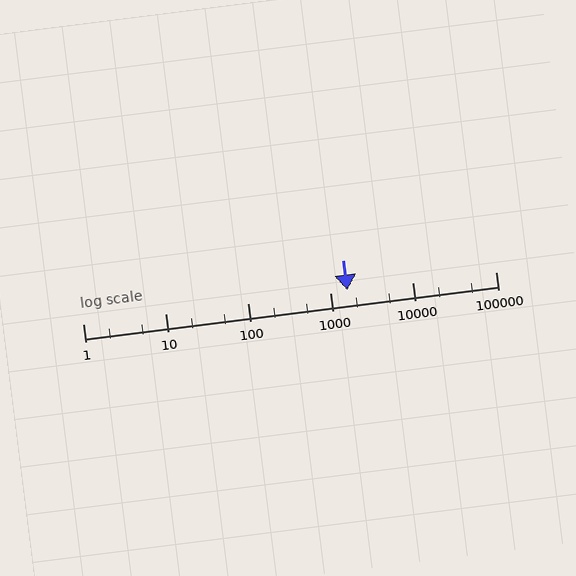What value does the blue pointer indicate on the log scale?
The pointer indicates approximately 1600.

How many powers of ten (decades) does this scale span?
The scale spans 5 decades, from 1 to 100000.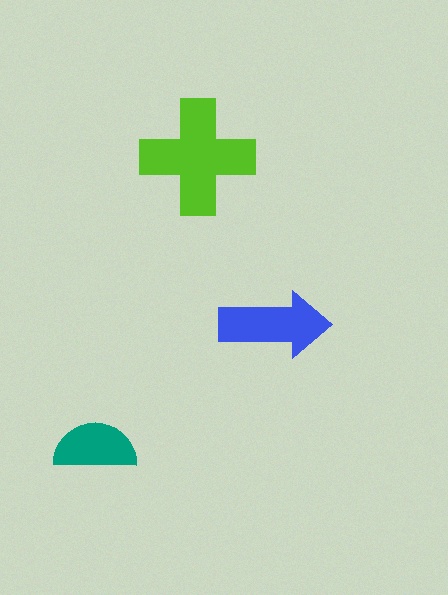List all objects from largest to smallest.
The lime cross, the blue arrow, the teal semicircle.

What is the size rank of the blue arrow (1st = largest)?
2nd.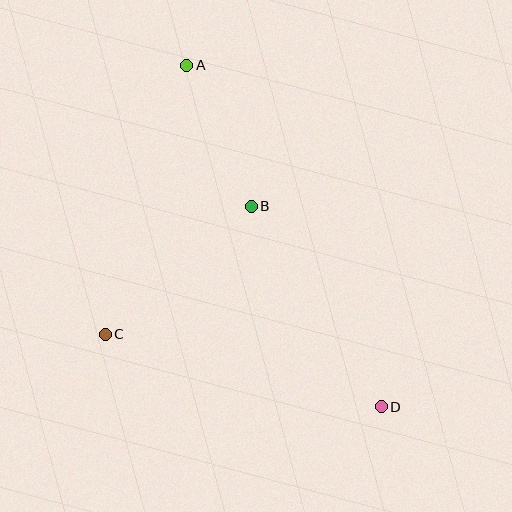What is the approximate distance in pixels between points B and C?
The distance between B and C is approximately 194 pixels.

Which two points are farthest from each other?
Points A and D are farthest from each other.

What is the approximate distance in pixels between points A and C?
The distance between A and C is approximately 281 pixels.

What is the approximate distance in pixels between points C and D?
The distance between C and D is approximately 285 pixels.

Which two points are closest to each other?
Points A and B are closest to each other.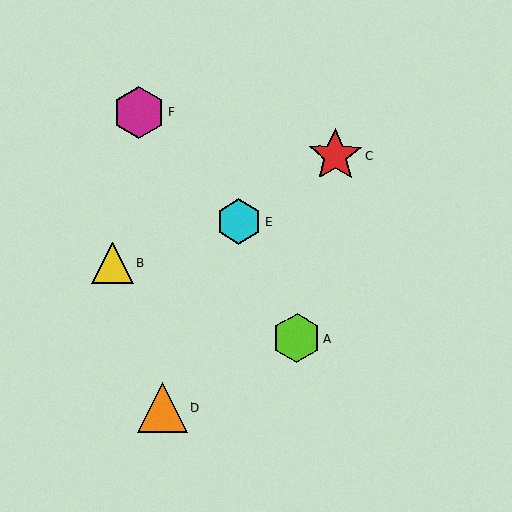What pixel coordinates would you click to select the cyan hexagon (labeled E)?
Click at (239, 221) to select the cyan hexagon E.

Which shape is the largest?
The red star (labeled C) is the largest.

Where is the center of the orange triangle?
The center of the orange triangle is at (162, 408).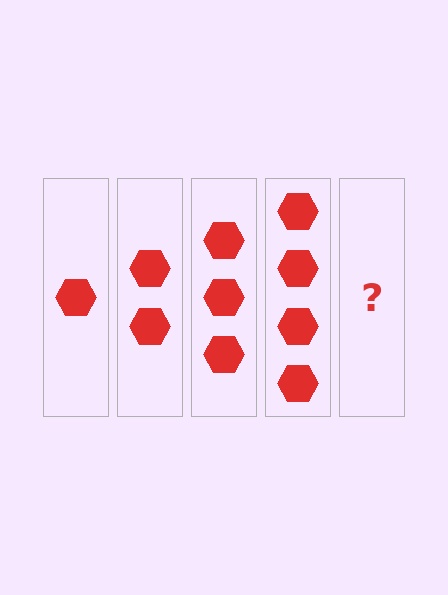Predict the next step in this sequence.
The next step is 5 hexagons.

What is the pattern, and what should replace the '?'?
The pattern is that each step adds one more hexagon. The '?' should be 5 hexagons.